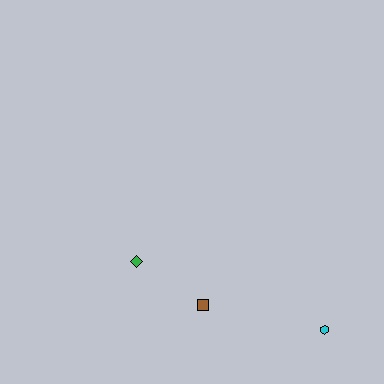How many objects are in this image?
There are 3 objects.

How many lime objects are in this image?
There are no lime objects.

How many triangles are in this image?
There are no triangles.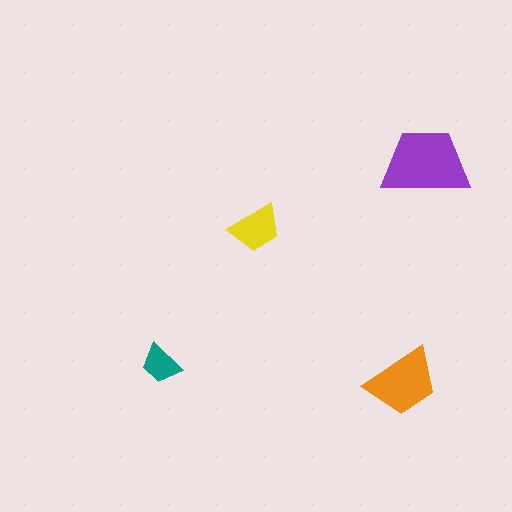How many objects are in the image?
There are 4 objects in the image.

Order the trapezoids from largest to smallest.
the purple one, the orange one, the yellow one, the teal one.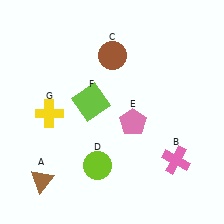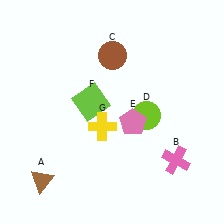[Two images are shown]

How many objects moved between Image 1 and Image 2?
2 objects moved between the two images.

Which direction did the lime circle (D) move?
The lime circle (D) moved up.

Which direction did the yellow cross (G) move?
The yellow cross (G) moved right.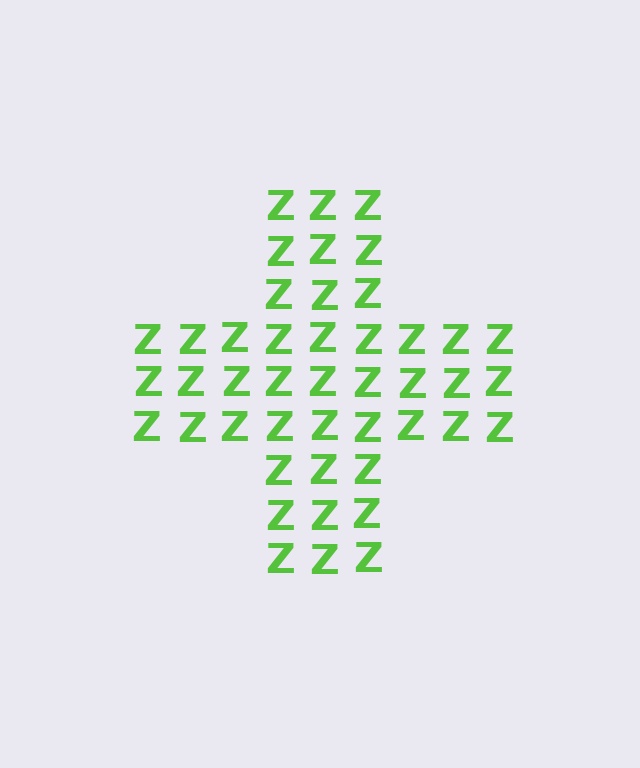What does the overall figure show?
The overall figure shows a cross.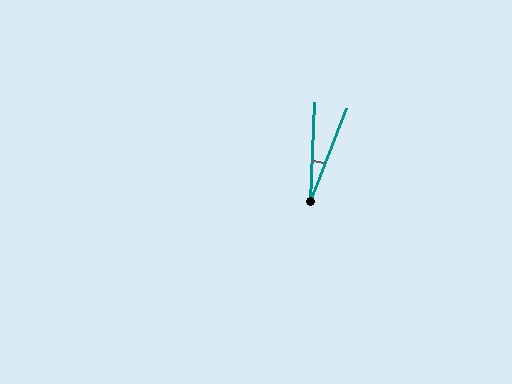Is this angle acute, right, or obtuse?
It is acute.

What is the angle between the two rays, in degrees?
Approximately 19 degrees.